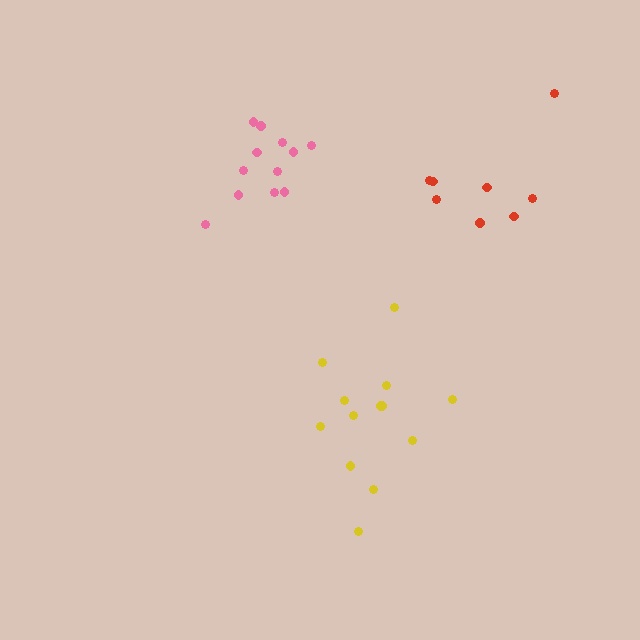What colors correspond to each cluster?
The clusters are colored: red, yellow, pink.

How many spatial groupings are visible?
There are 3 spatial groupings.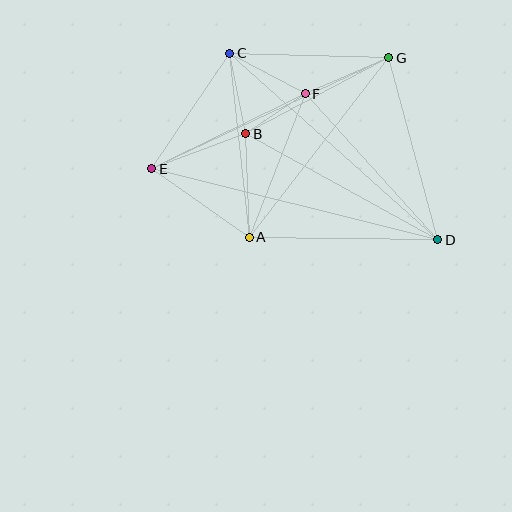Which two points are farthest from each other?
Points D and E are farthest from each other.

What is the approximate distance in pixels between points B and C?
The distance between B and C is approximately 82 pixels.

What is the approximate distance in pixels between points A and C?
The distance between A and C is approximately 185 pixels.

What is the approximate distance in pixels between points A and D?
The distance between A and D is approximately 189 pixels.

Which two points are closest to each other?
Points B and F are closest to each other.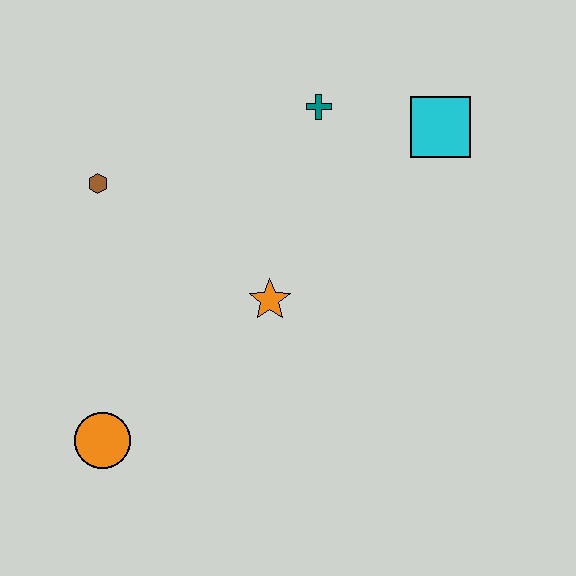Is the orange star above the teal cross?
No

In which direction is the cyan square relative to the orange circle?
The cyan square is to the right of the orange circle.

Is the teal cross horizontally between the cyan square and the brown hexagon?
Yes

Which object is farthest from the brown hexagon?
The cyan square is farthest from the brown hexagon.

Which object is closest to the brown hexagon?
The orange star is closest to the brown hexagon.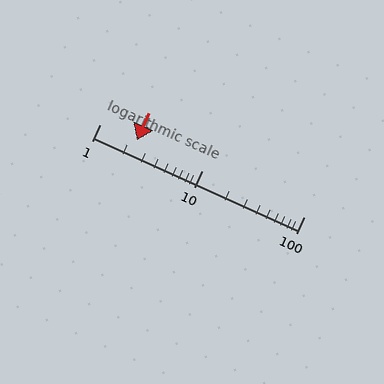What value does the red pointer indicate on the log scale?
The pointer indicates approximately 2.3.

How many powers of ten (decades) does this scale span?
The scale spans 2 decades, from 1 to 100.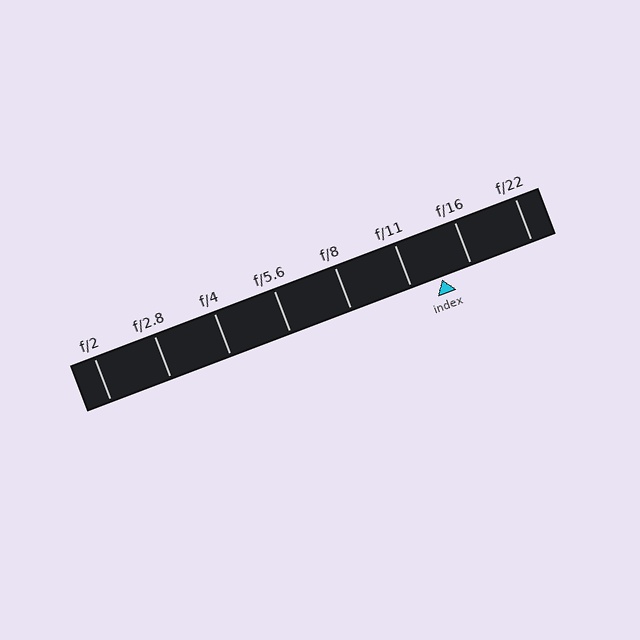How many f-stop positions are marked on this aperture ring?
There are 8 f-stop positions marked.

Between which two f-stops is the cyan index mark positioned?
The index mark is between f/11 and f/16.